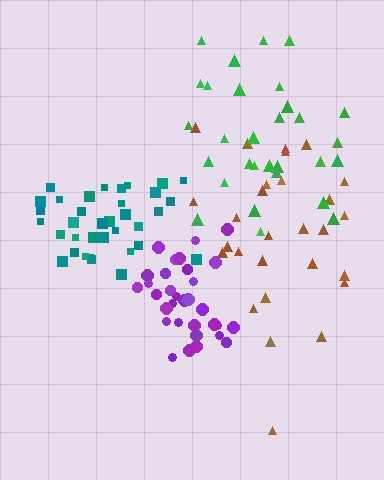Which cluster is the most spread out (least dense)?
Brown.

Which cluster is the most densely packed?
Purple.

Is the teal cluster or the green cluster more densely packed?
Teal.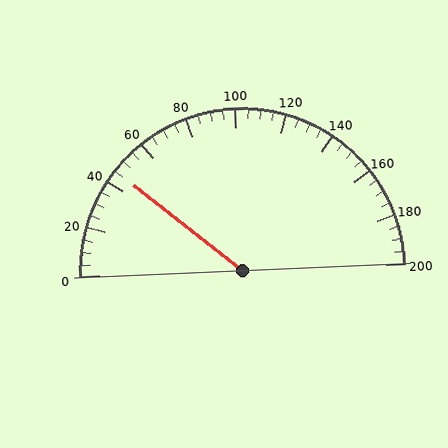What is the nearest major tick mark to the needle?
The nearest major tick mark is 40.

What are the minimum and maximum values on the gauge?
The gauge ranges from 0 to 200.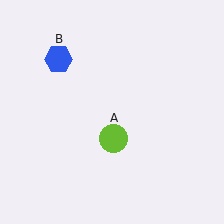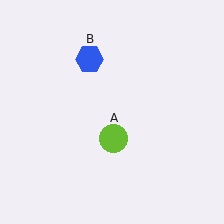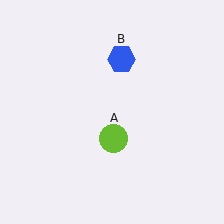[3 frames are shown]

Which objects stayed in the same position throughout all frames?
Lime circle (object A) remained stationary.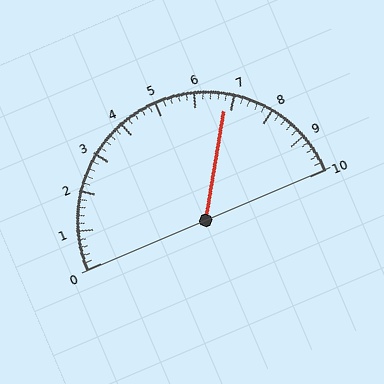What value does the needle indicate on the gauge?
The needle indicates approximately 6.8.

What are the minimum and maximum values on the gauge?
The gauge ranges from 0 to 10.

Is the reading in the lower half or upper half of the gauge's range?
The reading is in the upper half of the range (0 to 10).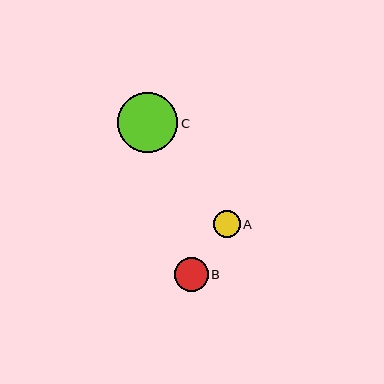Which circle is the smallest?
Circle A is the smallest with a size of approximately 26 pixels.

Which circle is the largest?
Circle C is the largest with a size of approximately 60 pixels.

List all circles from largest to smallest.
From largest to smallest: C, B, A.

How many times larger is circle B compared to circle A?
Circle B is approximately 1.3 times the size of circle A.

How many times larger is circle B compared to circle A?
Circle B is approximately 1.3 times the size of circle A.